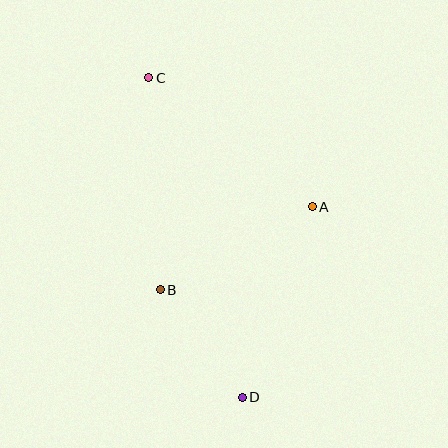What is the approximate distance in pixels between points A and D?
The distance between A and D is approximately 203 pixels.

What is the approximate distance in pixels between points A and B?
The distance between A and B is approximately 173 pixels.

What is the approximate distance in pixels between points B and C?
The distance between B and C is approximately 212 pixels.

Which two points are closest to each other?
Points B and D are closest to each other.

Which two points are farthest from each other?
Points C and D are farthest from each other.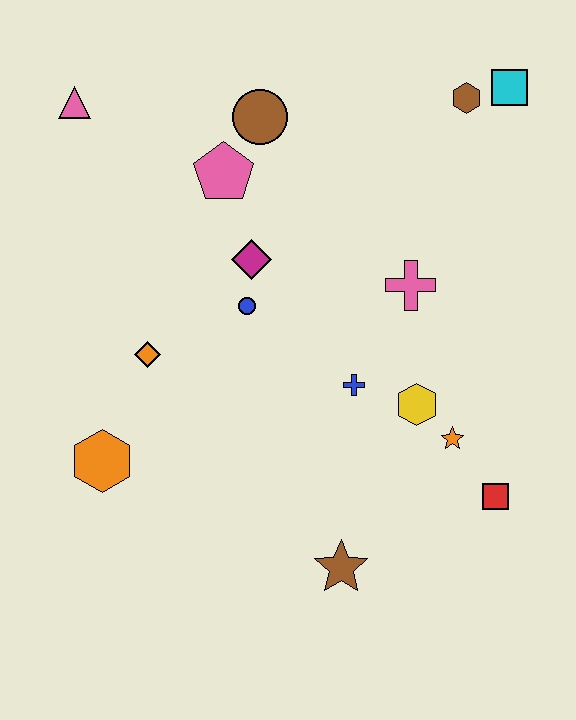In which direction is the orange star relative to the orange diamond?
The orange star is to the right of the orange diamond.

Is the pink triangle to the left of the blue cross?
Yes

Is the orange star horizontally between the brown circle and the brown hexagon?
Yes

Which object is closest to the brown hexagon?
The cyan square is closest to the brown hexagon.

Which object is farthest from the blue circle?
The cyan square is farthest from the blue circle.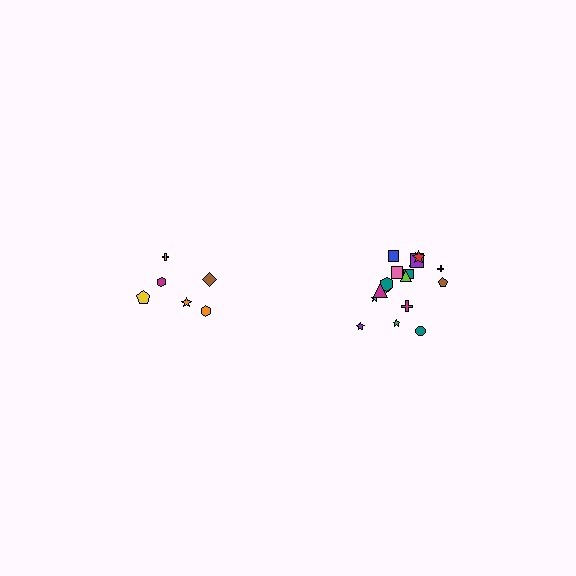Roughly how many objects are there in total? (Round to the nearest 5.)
Roughly 25 objects in total.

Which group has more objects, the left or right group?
The right group.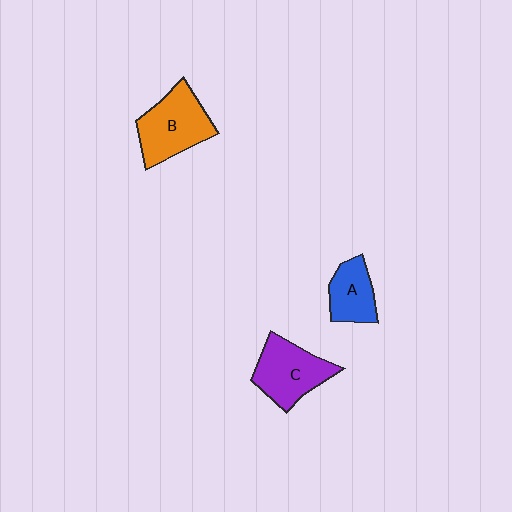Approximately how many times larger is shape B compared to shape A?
Approximately 1.6 times.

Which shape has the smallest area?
Shape A (blue).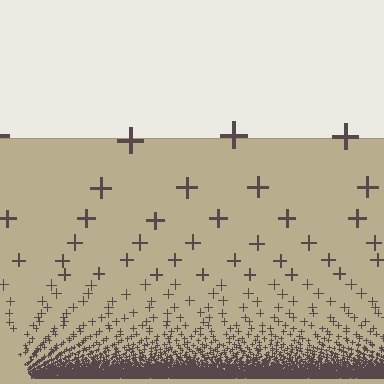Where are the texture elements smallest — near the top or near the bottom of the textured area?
Near the bottom.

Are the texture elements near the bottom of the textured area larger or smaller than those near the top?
Smaller. The gradient is inverted — elements near the bottom are smaller and denser.